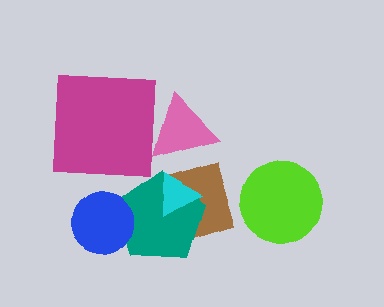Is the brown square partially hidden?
Yes, it is partially covered by another shape.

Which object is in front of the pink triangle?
The magenta square is in front of the pink triangle.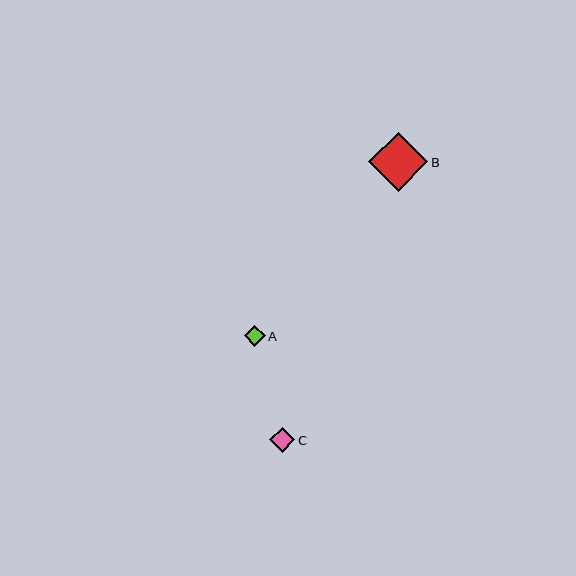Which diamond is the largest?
Diamond B is the largest with a size of approximately 59 pixels.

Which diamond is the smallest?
Diamond A is the smallest with a size of approximately 21 pixels.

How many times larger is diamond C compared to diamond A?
Diamond C is approximately 1.2 times the size of diamond A.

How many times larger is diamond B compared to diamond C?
Diamond B is approximately 2.3 times the size of diamond C.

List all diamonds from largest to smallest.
From largest to smallest: B, C, A.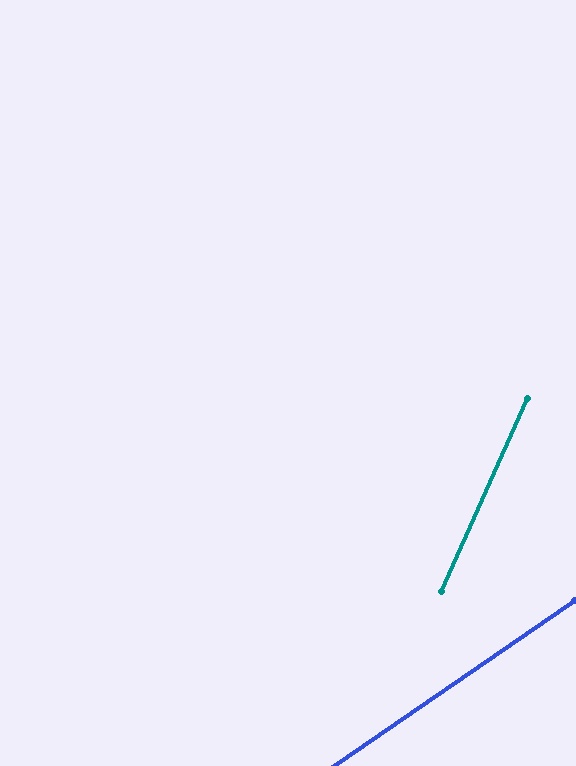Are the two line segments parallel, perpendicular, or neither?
Neither parallel nor perpendicular — they differ by about 31°.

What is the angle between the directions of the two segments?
Approximately 31 degrees.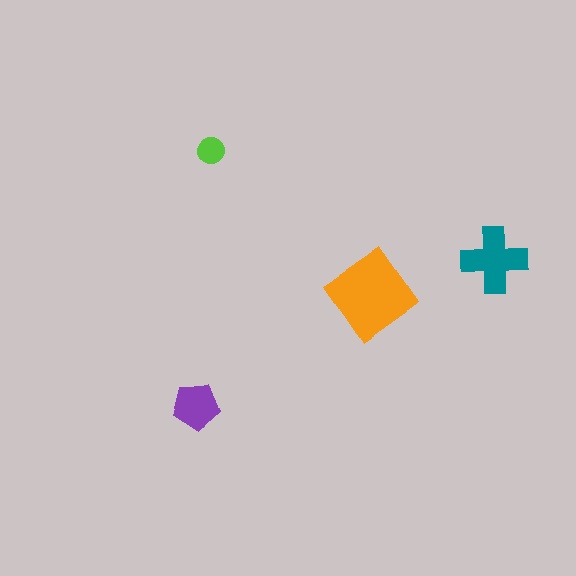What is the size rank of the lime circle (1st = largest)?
4th.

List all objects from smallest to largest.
The lime circle, the purple pentagon, the teal cross, the orange diamond.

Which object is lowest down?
The purple pentagon is bottommost.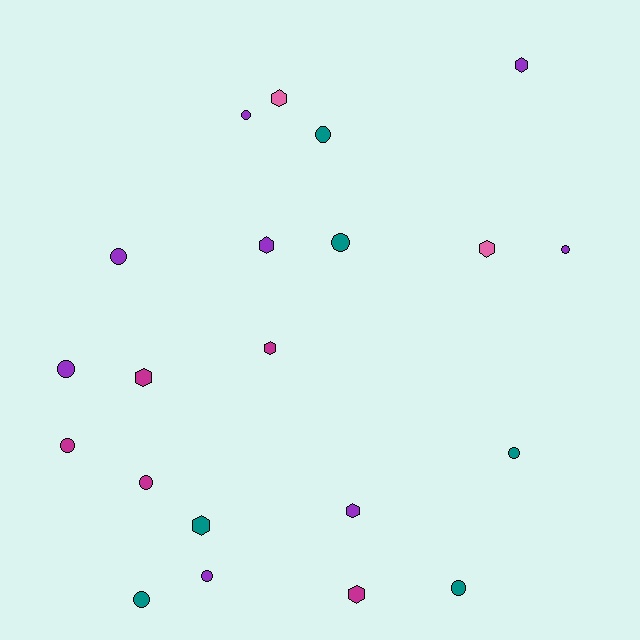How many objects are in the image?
There are 21 objects.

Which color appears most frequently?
Purple, with 8 objects.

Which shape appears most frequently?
Circle, with 12 objects.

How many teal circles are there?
There are 5 teal circles.